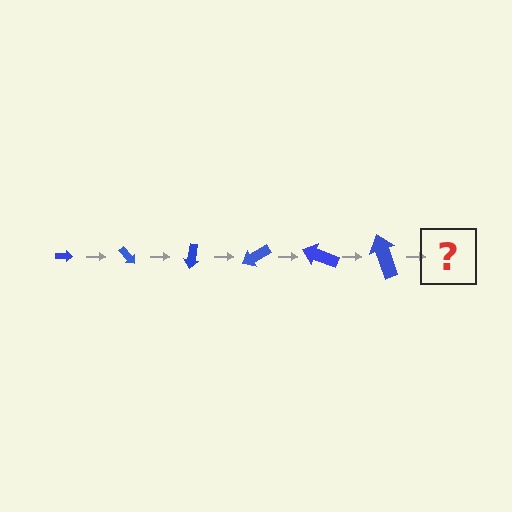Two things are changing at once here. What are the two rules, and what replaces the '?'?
The two rules are that the arrow grows larger each step and it rotates 50 degrees each step. The '?' should be an arrow, larger than the previous one and rotated 300 degrees from the start.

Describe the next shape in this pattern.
It should be an arrow, larger than the previous one and rotated 300 degrees from the start.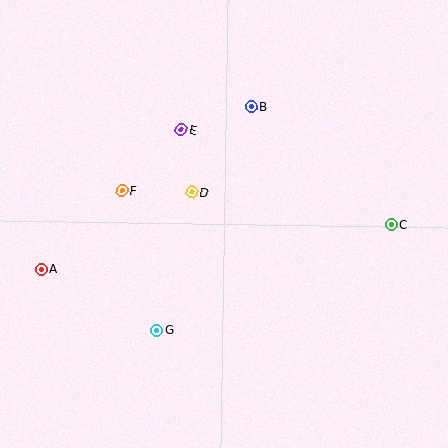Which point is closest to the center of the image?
Point D at (192, 192) is closest to the center.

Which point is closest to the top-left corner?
Point E is closest to the top-left corner.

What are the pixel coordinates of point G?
Point G is at (157, 330).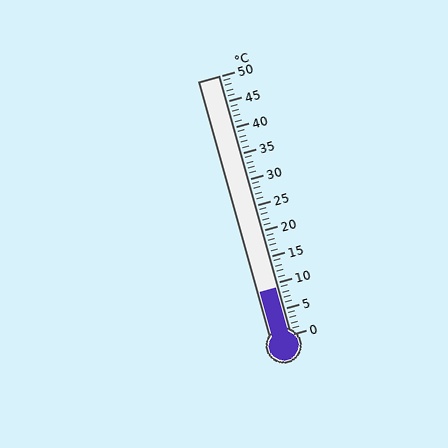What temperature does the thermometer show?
The thermometer shows approximately 9°C.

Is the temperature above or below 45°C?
The temperature is below 45°C.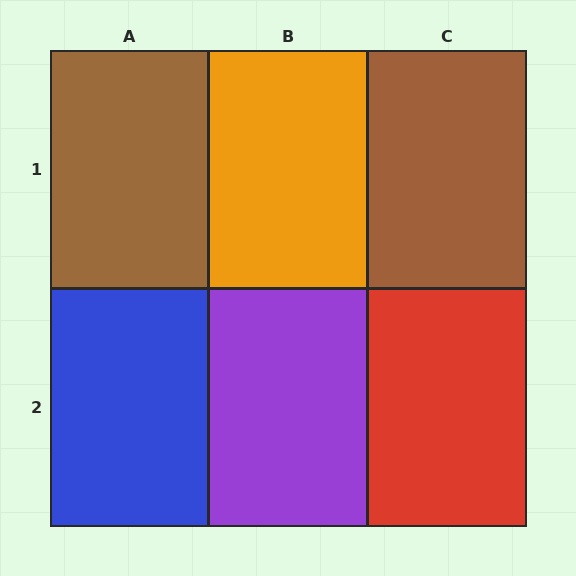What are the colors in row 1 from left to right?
Brown, orange, brown.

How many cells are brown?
2 cells are brown.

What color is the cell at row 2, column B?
Purple.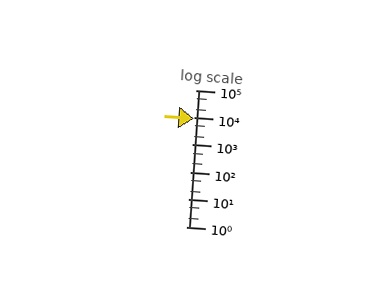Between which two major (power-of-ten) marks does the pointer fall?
The pointer is between 1000 and 10000.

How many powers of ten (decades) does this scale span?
The scale spans 5 decades, from 1 to 100000.